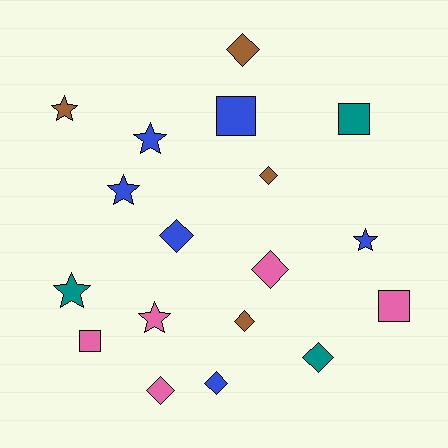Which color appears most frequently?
Blue, with 6 objects.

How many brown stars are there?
There is 1 brown star.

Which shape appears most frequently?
Diamond, with 8 objects.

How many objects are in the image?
There are 18 objects.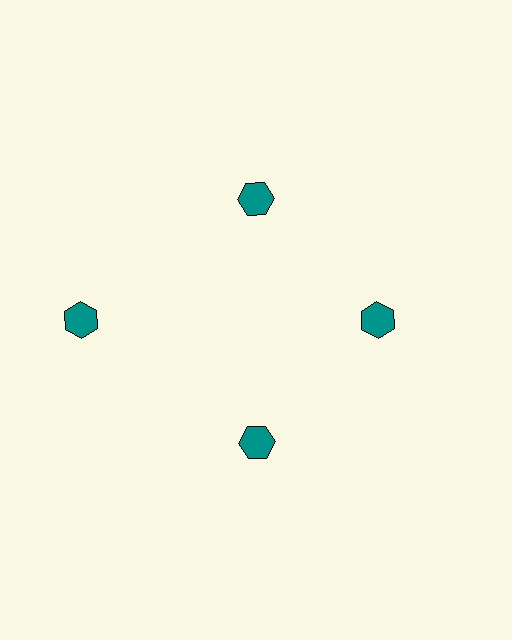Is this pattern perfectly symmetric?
No. The 4 teal hexagons are arranged in a ring, but one element near the 9 o'clock position is pushed outward from the center, breaking the 4-fold rotational symmetry.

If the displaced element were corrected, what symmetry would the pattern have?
It would have 4-fold rotational symmetry — the pattern would map onto itself every 90 degrees.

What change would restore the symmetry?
The symmetry would be restored by moving it inward, back onto the ring so that all 4 hexagons sit at equal angles and equal distance from the center.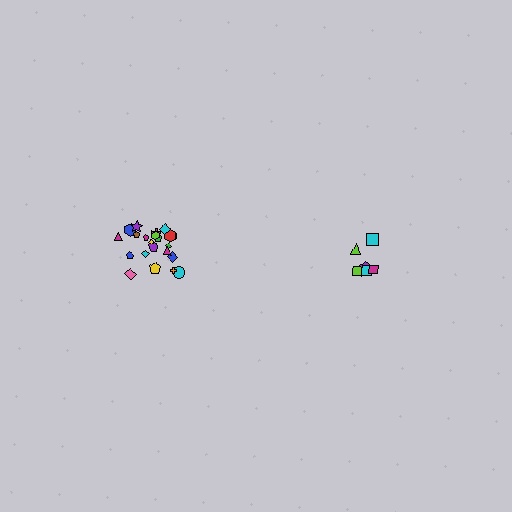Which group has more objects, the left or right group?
The left group.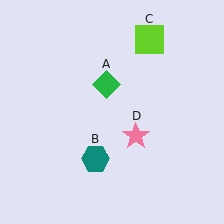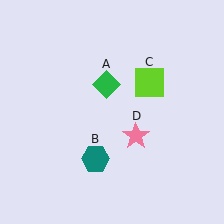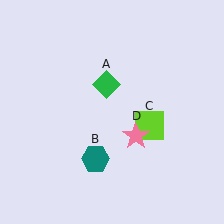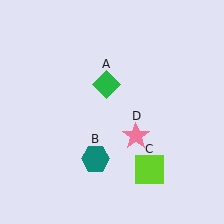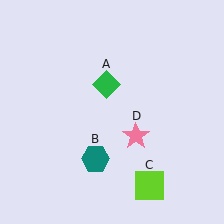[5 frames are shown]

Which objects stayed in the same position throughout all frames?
Green diamond (object A) and teal hexagon (object B) and pink star (object D) remained stationary.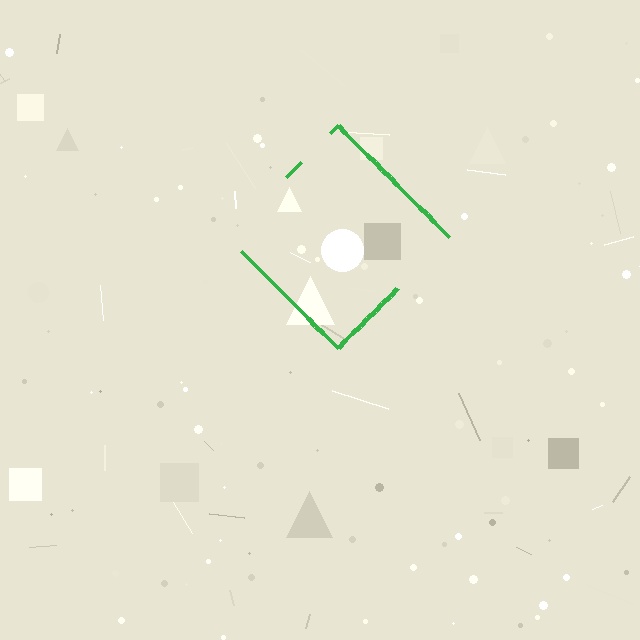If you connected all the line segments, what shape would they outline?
They would outline a diamond.